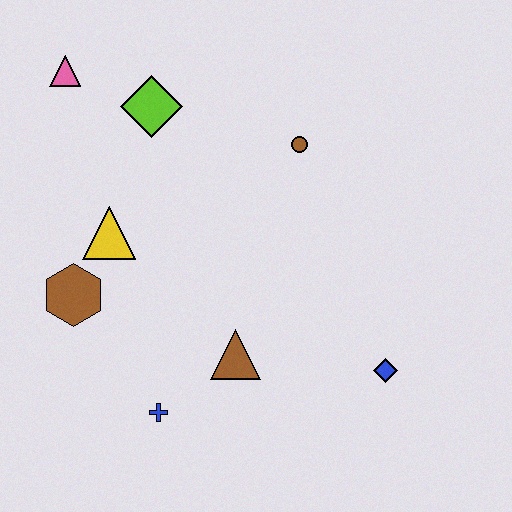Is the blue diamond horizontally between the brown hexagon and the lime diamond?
No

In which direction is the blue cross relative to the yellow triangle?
The blue cross is below the yellow triangle.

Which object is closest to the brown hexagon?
The yellow triangle is closest to the brown hexagon.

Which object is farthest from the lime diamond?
The blue diamond is farthest from the lime diamond.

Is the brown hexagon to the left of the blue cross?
Yes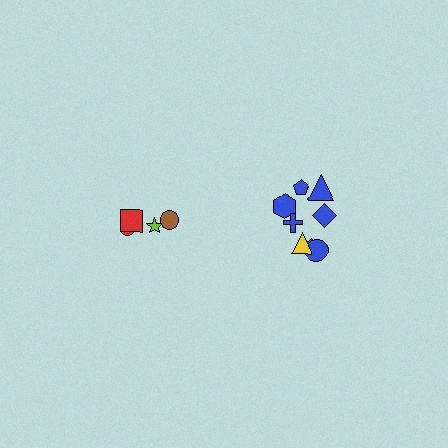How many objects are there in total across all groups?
There are 12 objects.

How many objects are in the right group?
There are 8 objects.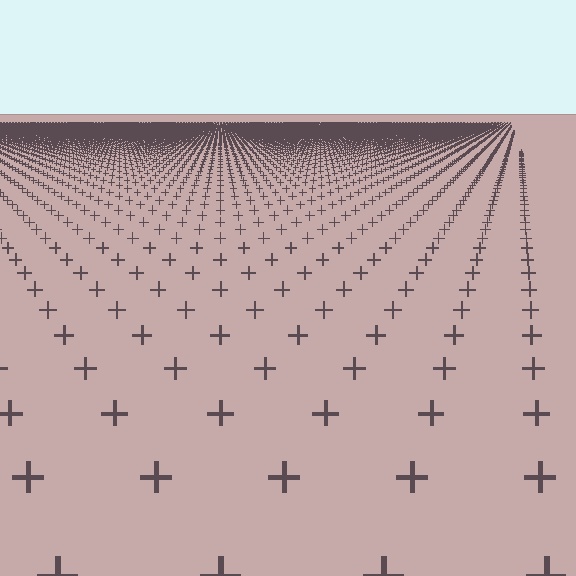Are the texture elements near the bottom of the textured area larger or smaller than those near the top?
Larger. Near the bottom, elements are closer to the viewer and appear at a bigger on-screen size.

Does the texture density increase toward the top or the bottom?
Density increases toward the top.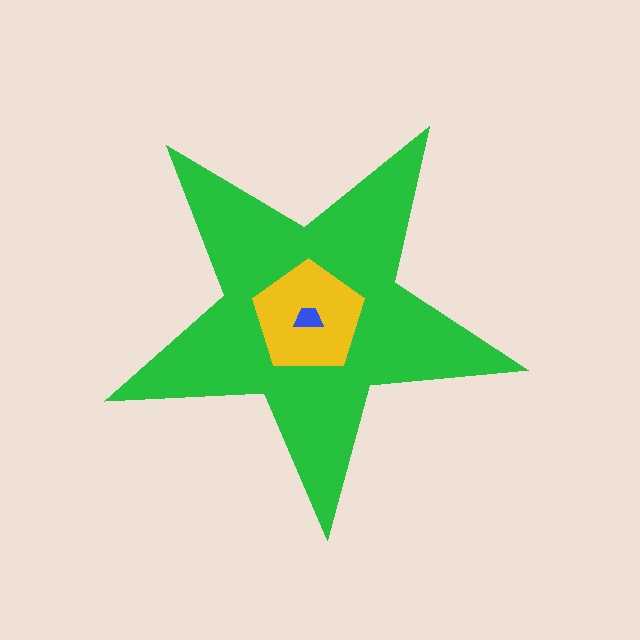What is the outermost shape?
The green star.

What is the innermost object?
The blue trapezoid.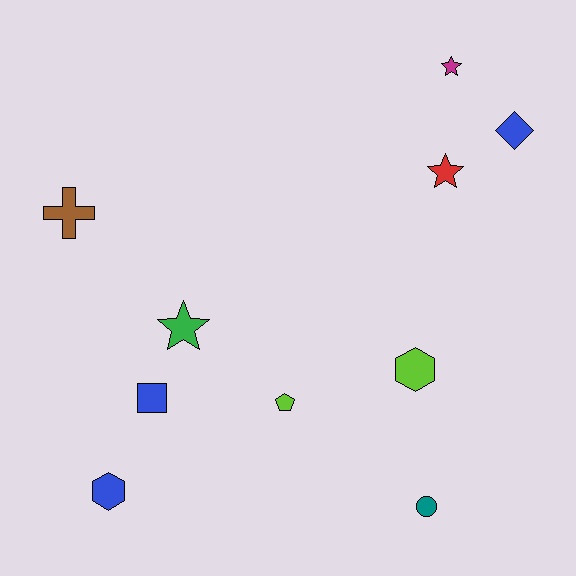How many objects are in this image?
There are 10 objects.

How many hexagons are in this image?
There are 2 hexagons.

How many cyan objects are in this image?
There are no cyan objects.